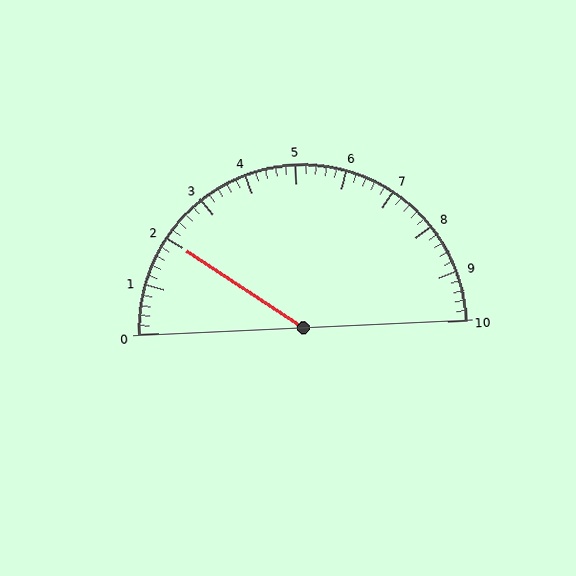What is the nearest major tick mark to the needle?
The nearest major tick mark is 2.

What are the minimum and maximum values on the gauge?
The gauge ranges from 0 to 10.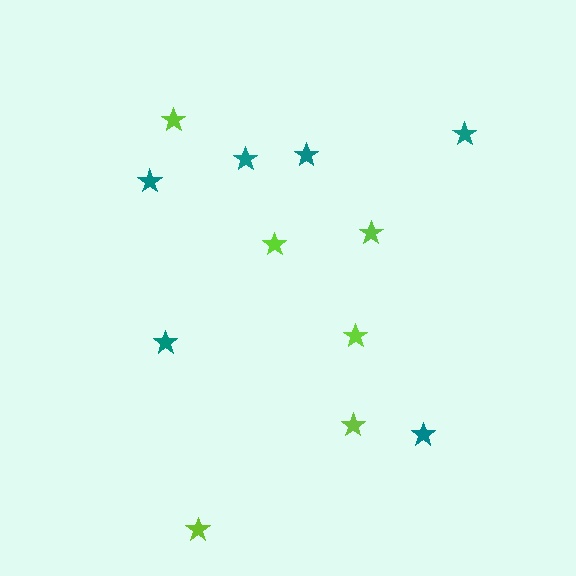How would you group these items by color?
There are 2 groups: one group of lime stars (6) and one group of teal stars (6).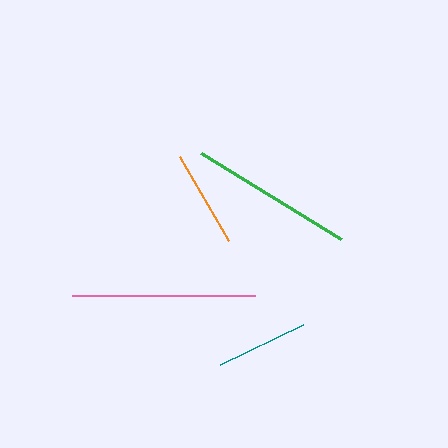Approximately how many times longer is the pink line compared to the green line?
The pink line is approximately 1.1 times the length of the green line.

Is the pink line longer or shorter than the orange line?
The pink line is longer than the orange line.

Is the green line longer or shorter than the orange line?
The green line is longer than the orange line.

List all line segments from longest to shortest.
From longest to shortest: pink, green, orange, teal.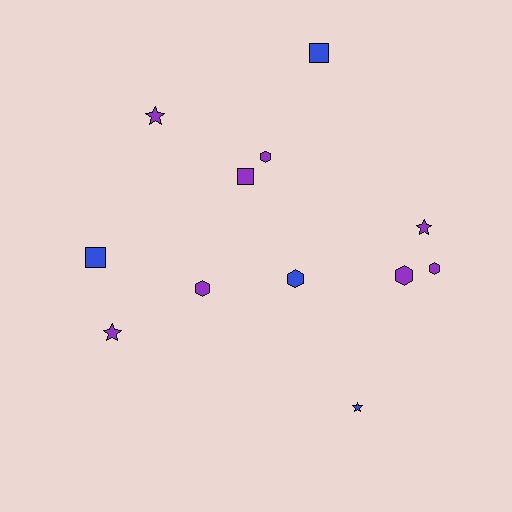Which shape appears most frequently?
Hexagon, with 5 objects.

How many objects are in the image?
There are 12 objects.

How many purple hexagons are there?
There are 4 purple hexagons.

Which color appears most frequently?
Purple, with 8 objects.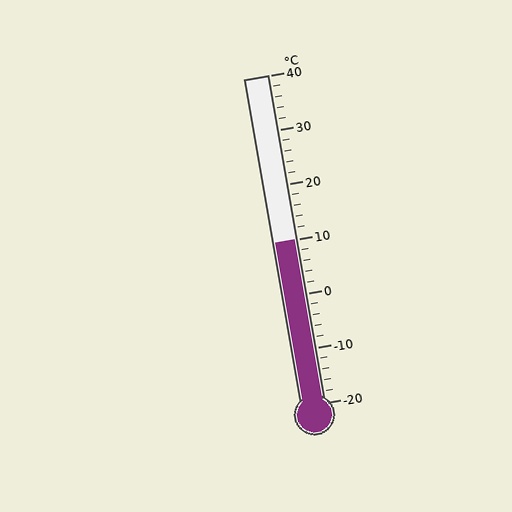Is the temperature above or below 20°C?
The temperature is below 20°C.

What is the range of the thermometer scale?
The thermometer scale ranges from -20°C to 40°C.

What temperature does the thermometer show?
The thermometer shows approximately 10°C.